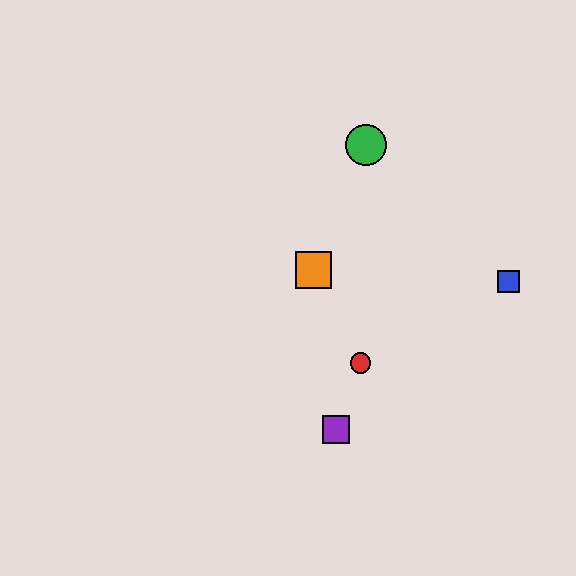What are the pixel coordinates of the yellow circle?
The yellow circle is at (314, 272).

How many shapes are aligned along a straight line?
3 shapes (the red circle, the yellow circle, the orange square) are aligned along a straight line.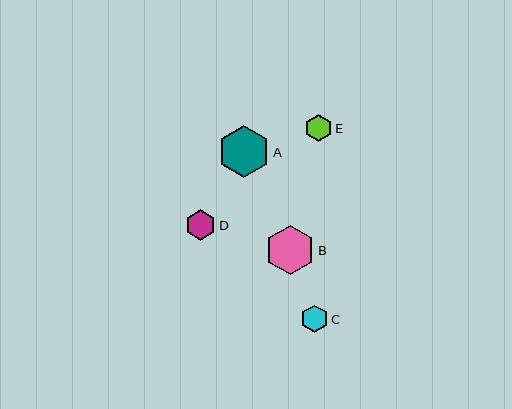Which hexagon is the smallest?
Hexagon C is the smallest with a size of approximately 27 pixels.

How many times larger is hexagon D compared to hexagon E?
Hexagon D is approximately 1.1 times the size of hexagon E.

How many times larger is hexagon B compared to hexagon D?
Hexagon B is approximately 1.6 times the size of hexagon D.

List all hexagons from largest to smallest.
From largest to smallest: A, B, D, E, C.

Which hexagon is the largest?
Hexagon A is the largest with a size of approximately 51 pixels.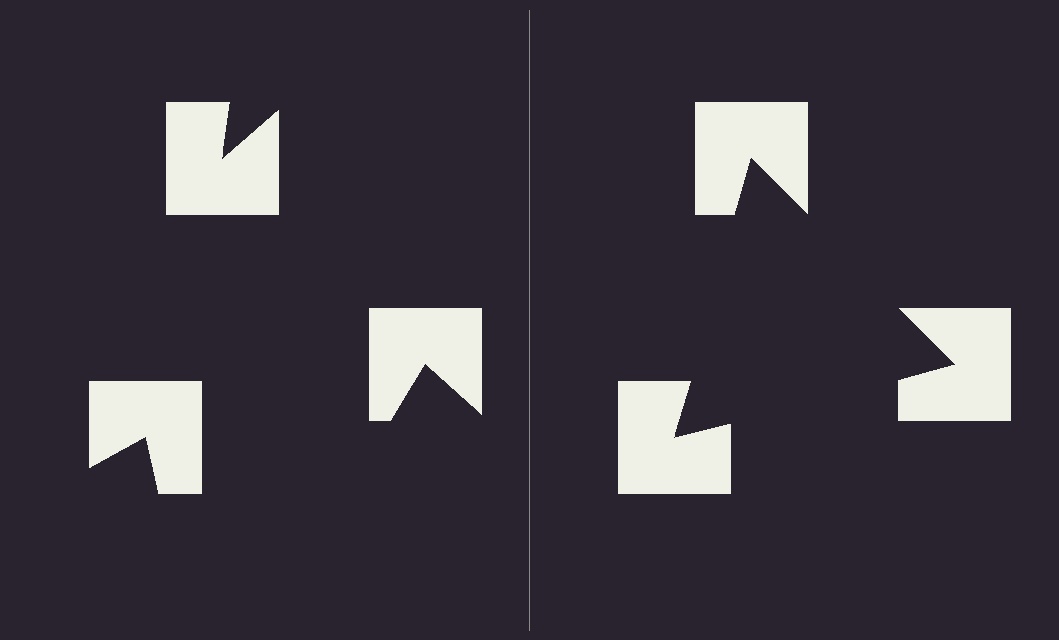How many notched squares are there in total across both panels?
6 — 3 on each side.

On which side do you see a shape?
An illusory triangle appears on the right side. On the left side the wedge cuts are rotated, so no coherent shape forms.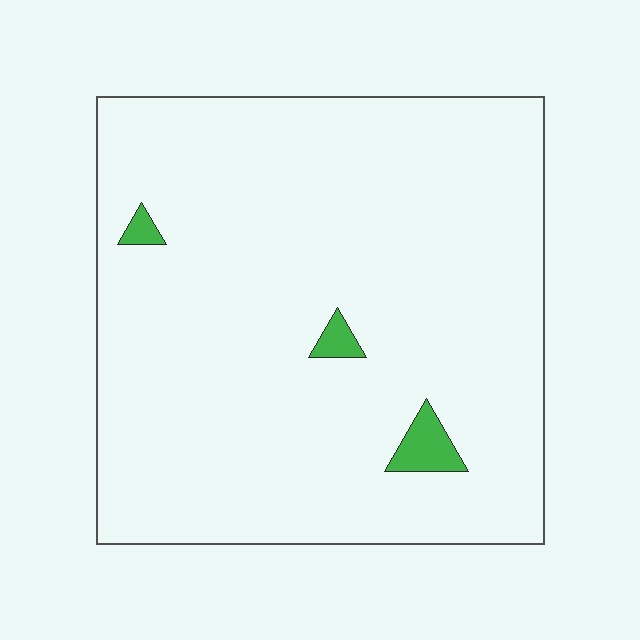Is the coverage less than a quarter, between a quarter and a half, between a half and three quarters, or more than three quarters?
Less than a quarter.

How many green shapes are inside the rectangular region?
3.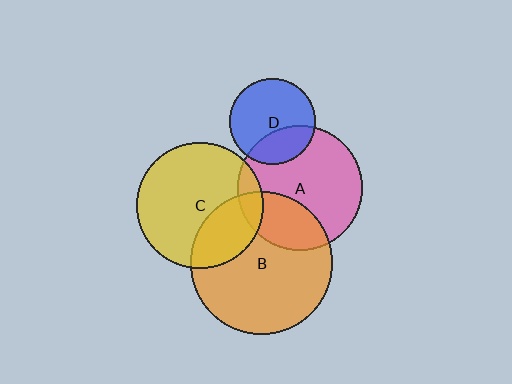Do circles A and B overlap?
Yes.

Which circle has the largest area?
Circle B (orange).